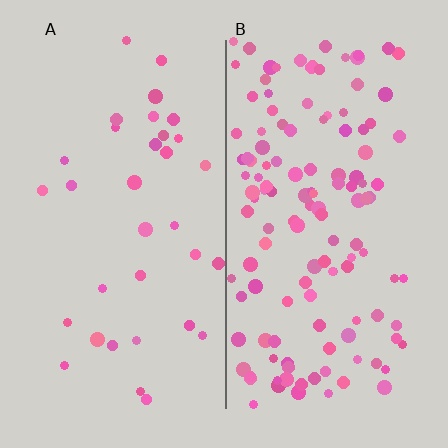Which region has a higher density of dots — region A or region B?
B (the right).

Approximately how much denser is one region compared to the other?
Approximately 3.9× — region B over region A.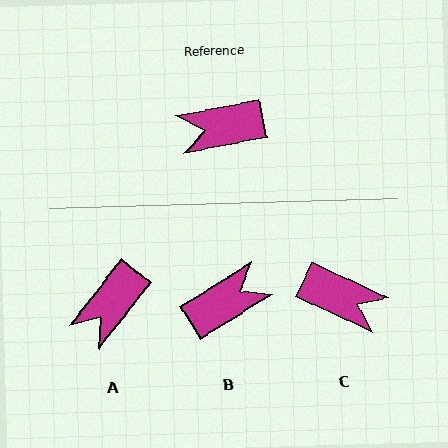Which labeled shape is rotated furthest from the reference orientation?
B, about 158 degrees away.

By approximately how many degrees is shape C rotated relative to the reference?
Approximately 145 degrees counter-clockwise.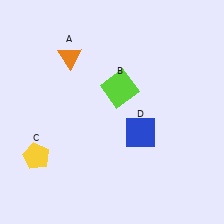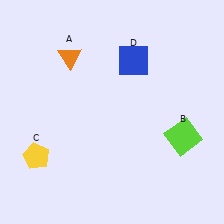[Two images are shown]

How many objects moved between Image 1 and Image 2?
2 objects moved between the two images.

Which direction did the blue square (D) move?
The blue square (D) moved up.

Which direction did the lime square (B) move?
The lime square (B) moved right.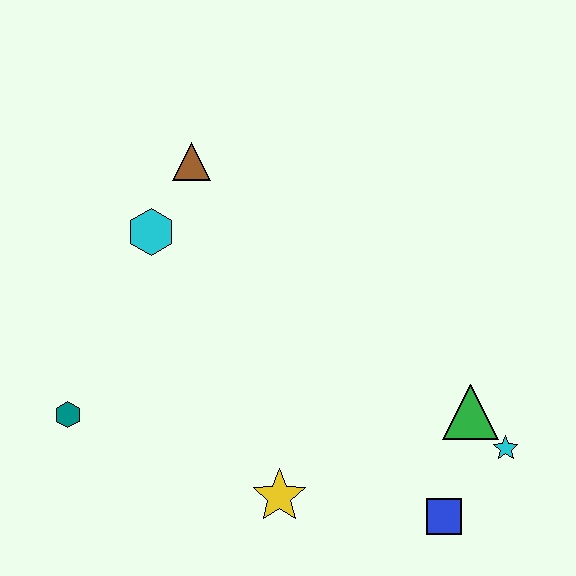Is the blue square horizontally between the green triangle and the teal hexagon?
Yes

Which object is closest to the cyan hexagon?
The brown triangle is closest to the cyan hexagon.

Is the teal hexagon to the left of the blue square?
Yes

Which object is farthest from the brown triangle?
The blue square is farthest from the brown triangle.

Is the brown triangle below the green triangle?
No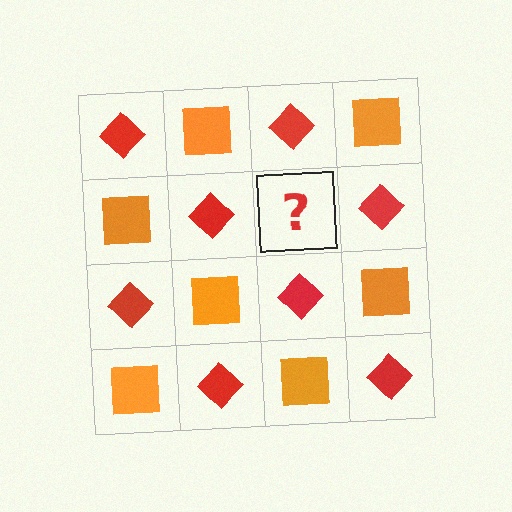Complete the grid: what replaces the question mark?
The question mark should be replaced with an orange square.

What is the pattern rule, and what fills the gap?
The rule is that it alternates red diamond and orange square in a checkerboard pattern. The gap should be filled with an orange square.